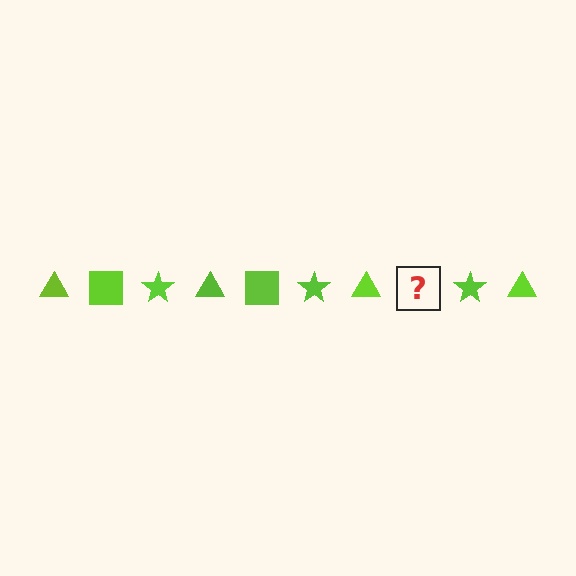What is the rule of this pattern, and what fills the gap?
The rule is that the pattern cycles through triangle, square, star shapes in lime. The gap should be filled with a lime square.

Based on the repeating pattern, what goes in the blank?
The blank should be a lime square.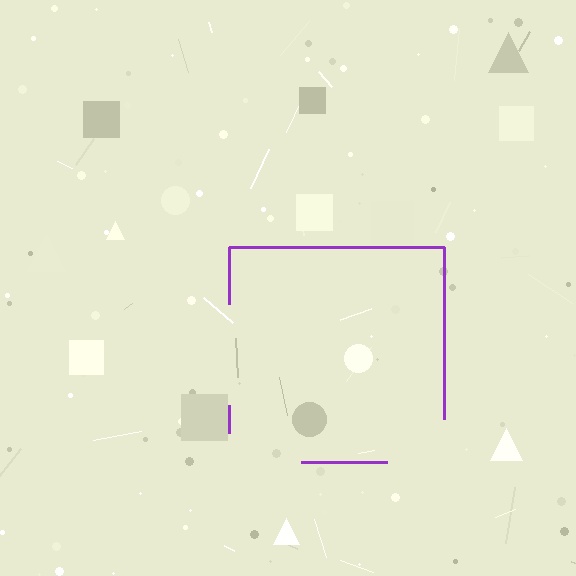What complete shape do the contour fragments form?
The contour fragments form a square.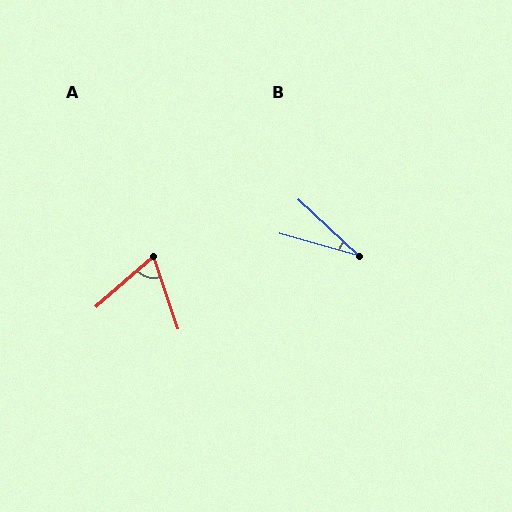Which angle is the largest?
A, at approximately 67 degrees.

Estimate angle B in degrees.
Approximately 27 degrees.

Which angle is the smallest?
B, at approximately 27 degrees.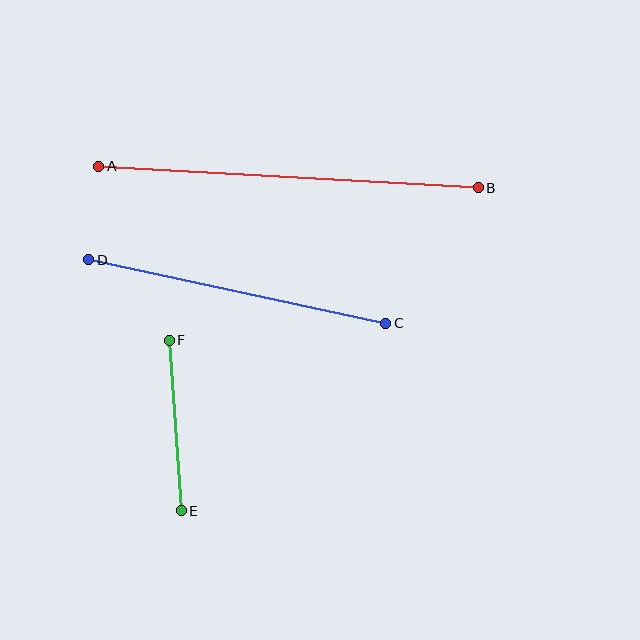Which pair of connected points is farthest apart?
Points A and B are farthest apart.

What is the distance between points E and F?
The distance is approximately 171 pixels.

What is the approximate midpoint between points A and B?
The midpoint is at approximately (288, 177) pixels.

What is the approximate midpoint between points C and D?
The midpoint is at approximately (237, 291) pixels.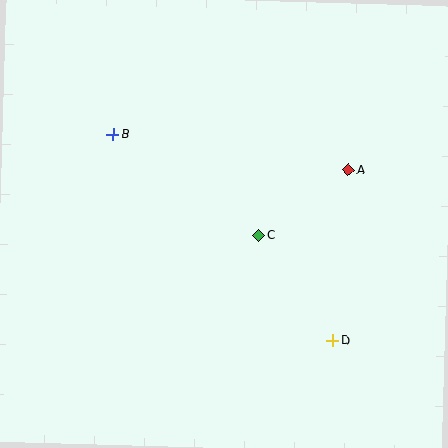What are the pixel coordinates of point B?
Point B is at (113, 134).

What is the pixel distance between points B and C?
The distance between B and C is 177 pixels.